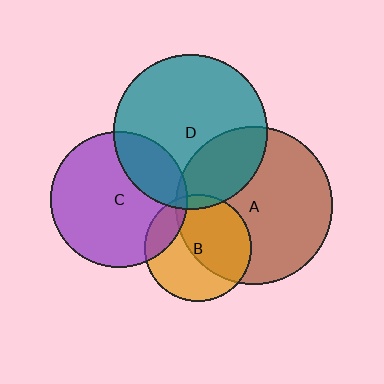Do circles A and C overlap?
Yes.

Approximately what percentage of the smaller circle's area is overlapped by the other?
Approximately 5%.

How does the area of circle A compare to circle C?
Approximately 1.3 times.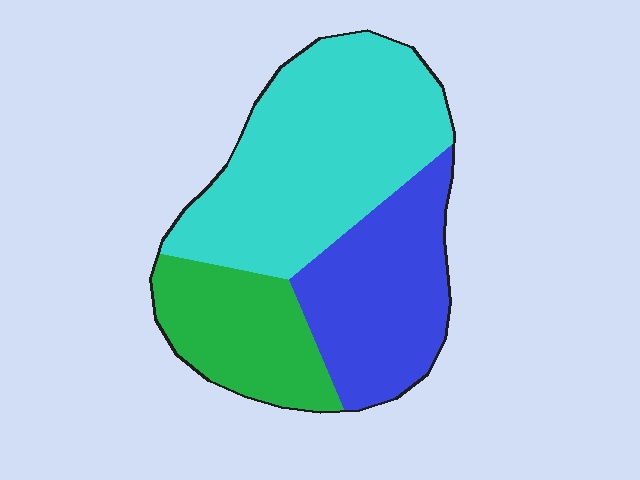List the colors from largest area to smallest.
From largest to smallest: cyan, blue, green.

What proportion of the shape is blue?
Blue covers 30% of the shape.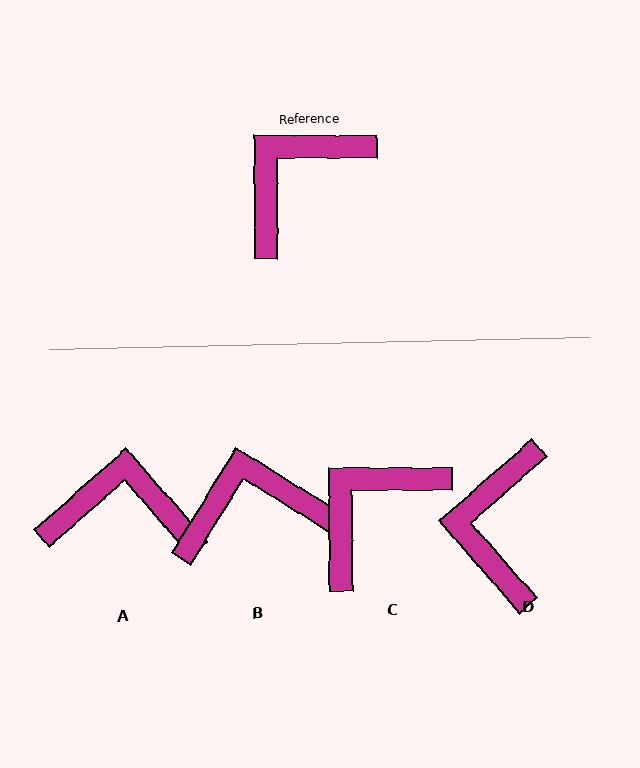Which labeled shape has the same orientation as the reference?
C.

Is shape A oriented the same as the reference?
No, it is off by about 49 degrees.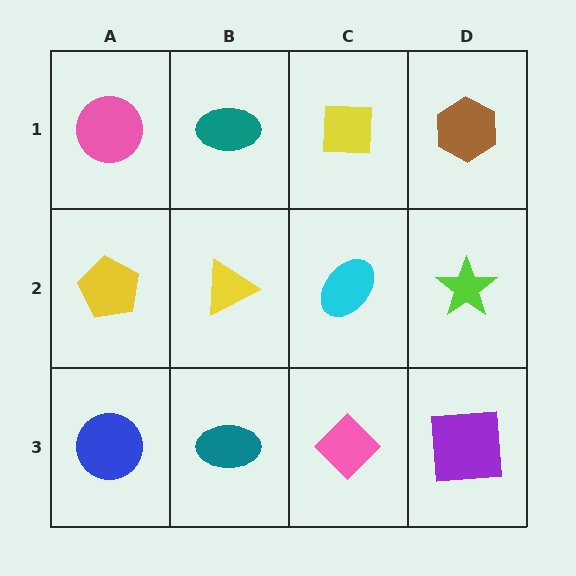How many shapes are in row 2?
4 shapes.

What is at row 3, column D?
A purple square.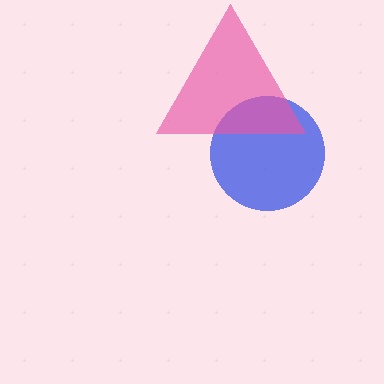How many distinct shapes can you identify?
There are 2 distinct shapes: a blue circle, a pink triangle.